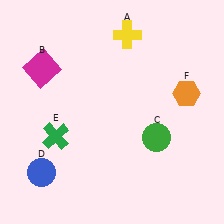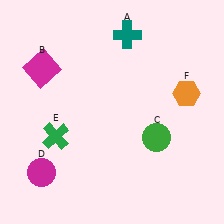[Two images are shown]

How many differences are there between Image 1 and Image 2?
There are 2 differences between the two images.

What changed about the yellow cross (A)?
In Image 1, A is yellow. In Image 2, it changed to teal.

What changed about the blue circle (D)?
In Image 1, D is blue. In Image 2, it changed to magenta.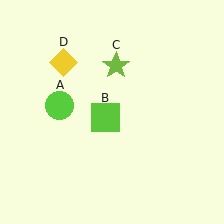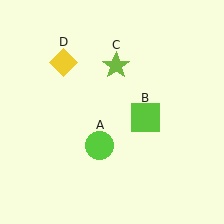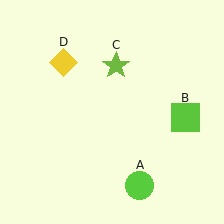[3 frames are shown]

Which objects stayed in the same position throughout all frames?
Lime star (object C) and yellow diamond (object D) remained stationary.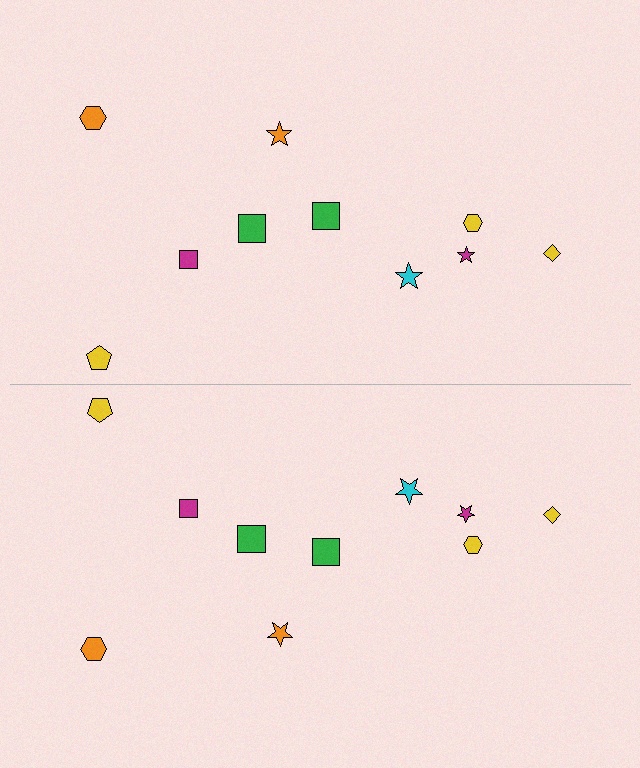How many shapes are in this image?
There are 20 shapes in this image.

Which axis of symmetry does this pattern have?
The pattern has a horizontal axis of symmetry running through the center of the image.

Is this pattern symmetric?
Yes, this pattern has bilateral (reflection) symmetry.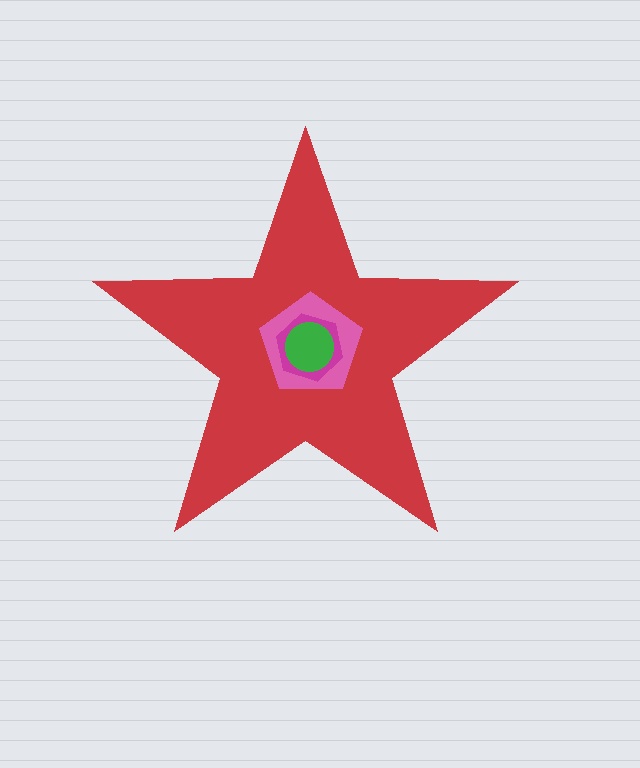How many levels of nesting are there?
4.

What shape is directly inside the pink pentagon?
The magenta hexagon.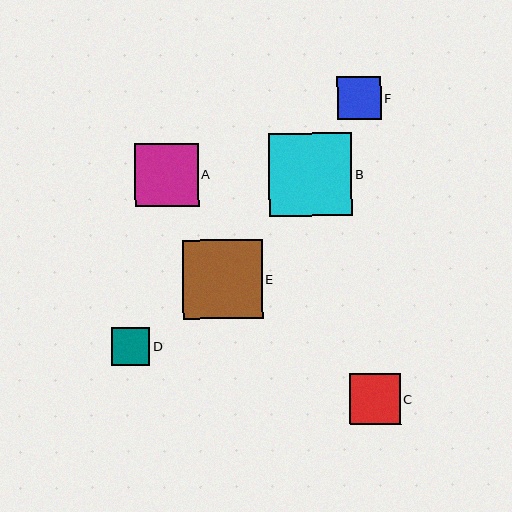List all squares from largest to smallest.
From largest to smallest: B, E, A, C, F, D.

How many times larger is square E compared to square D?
Square E is approximately 2.1 times the size of square D.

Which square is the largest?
Square B is the largest with a size of approximately 83 pixels.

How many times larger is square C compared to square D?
Square C is approximately 1.3 times the size of square D.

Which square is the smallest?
Square D is the smallest with a size of approximately 38 pixels.